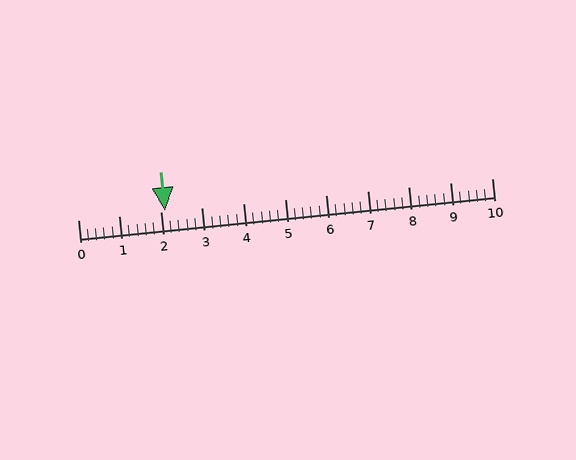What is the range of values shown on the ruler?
The ruler shows values from 0 to 10.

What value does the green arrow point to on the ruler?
The green arrow points to approximately 2.1.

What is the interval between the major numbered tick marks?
The major tick marks are spaced 1 units apart.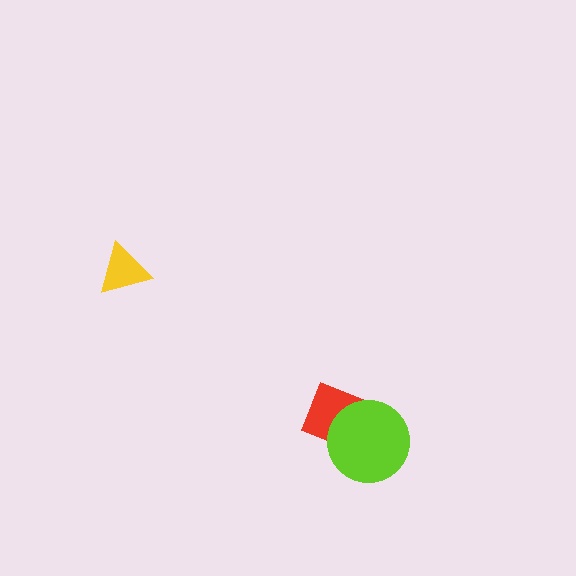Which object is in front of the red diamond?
The lime circle is in front of the red diamond.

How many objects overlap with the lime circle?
1 object overlaps with the lime circle.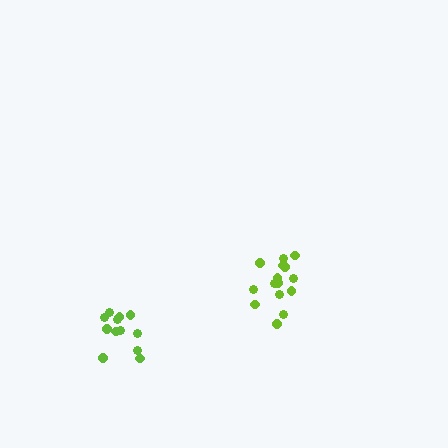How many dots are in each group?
Group 1: 12 dots, Group 2: 15 dots (27 total).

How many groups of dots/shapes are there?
There are 2 groups.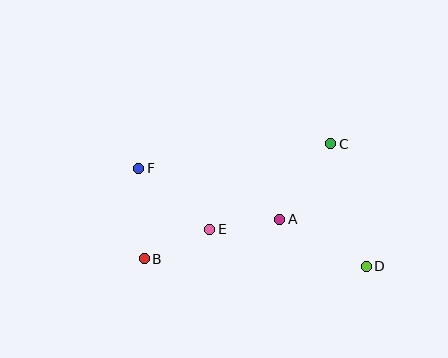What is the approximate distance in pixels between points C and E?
The distance between C and E is approximately 148 pixels.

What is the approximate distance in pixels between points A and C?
The distance between A and C is approximately 91 pixels.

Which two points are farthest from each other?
Points D and F are farthest from each other.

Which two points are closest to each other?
Points A and E are closest to each other.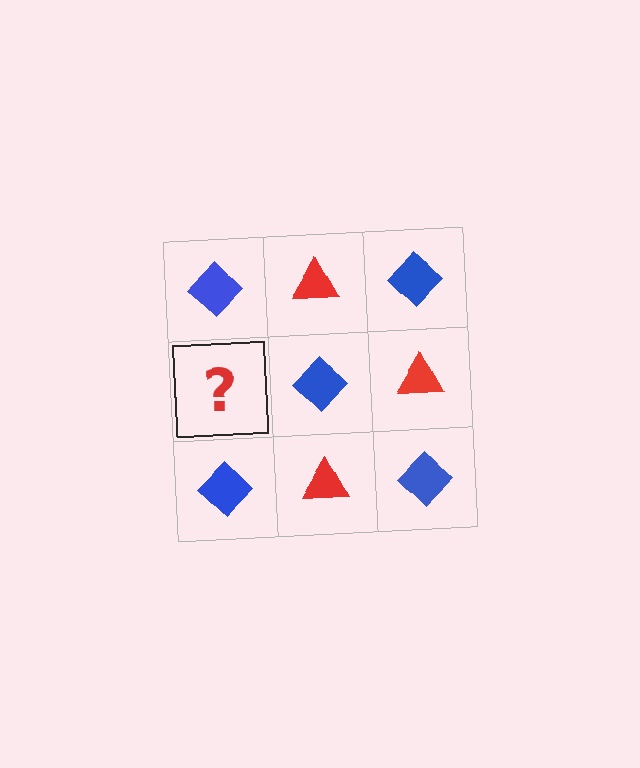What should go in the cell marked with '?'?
The missing cell should contain a red triangle.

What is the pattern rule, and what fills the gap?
The rule is that it alternates blue diamond and red triangle in a checkerboard pattern. The gap should be filled with a red triangle.